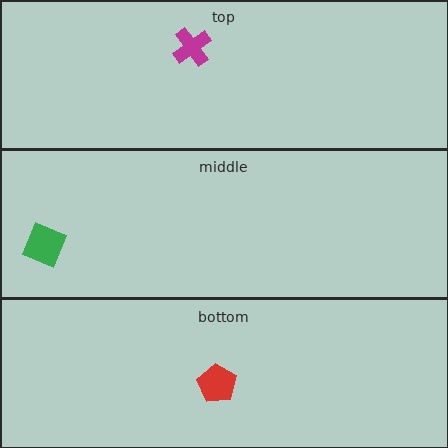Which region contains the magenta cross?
The top region.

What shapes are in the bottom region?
The red pentagon.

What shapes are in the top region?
The magenta cross.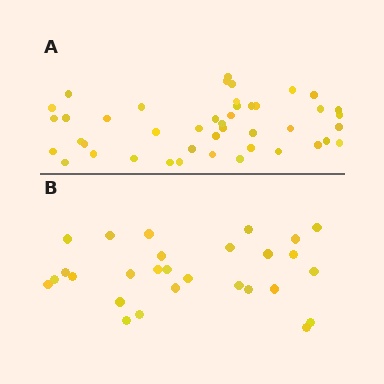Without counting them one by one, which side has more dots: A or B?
Region A (the top region) has more dots.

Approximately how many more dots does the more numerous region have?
Region A has approximately 15 more dots than region B.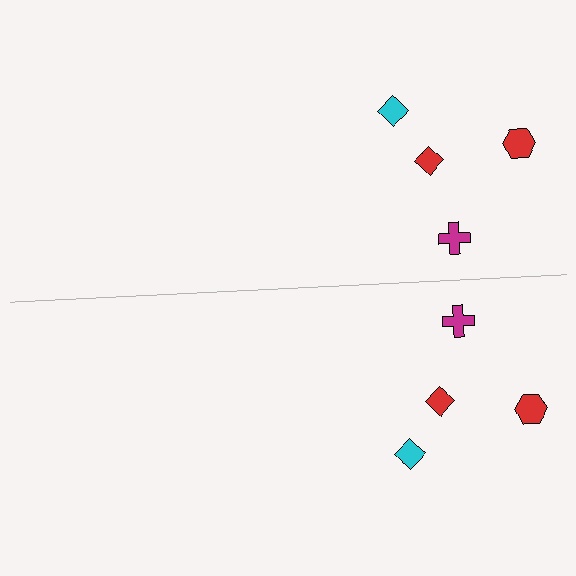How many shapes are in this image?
There are 8 shapes in this image.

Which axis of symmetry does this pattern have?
The pattern has a horizontal axis of symmetry running through the center of the image.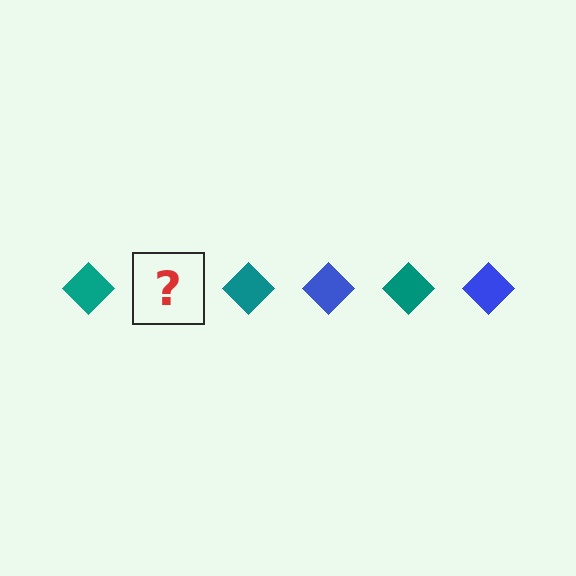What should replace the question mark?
The question mark should be replaced with a blue diamond.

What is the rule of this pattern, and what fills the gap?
The rule is that the pattern cycles through teal, blue diamonds. The gap should be filled with a blue diamond.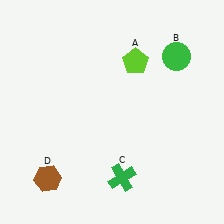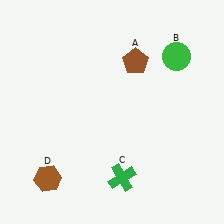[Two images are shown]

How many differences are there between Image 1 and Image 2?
There is 1 difference between the two images.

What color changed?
The pentagon (A) changed from lime in Image 1 to brown in Image 2.